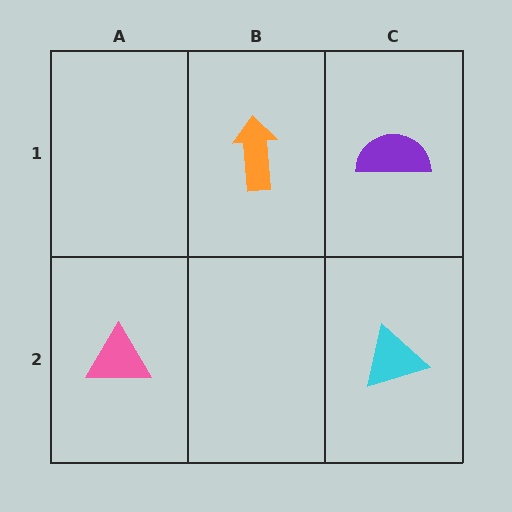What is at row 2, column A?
A pink triangle.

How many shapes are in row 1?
2 shapes.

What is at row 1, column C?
A purple semicircle.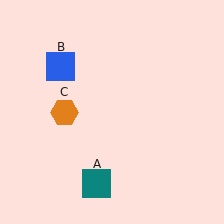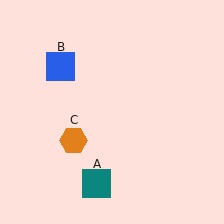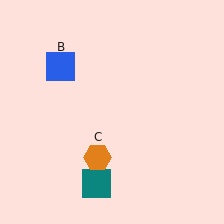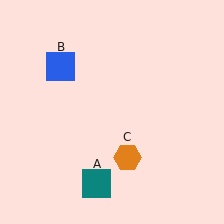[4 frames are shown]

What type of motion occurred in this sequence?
The orange hexagon (object C) rotated counterclockwise around the center of the scene.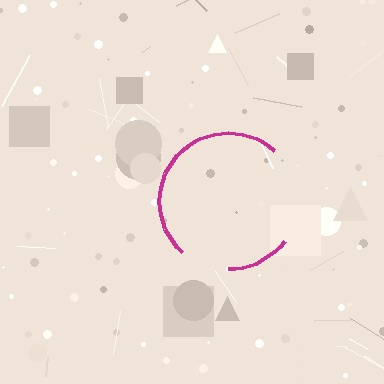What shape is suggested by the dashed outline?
The dashed outline suggests a circle.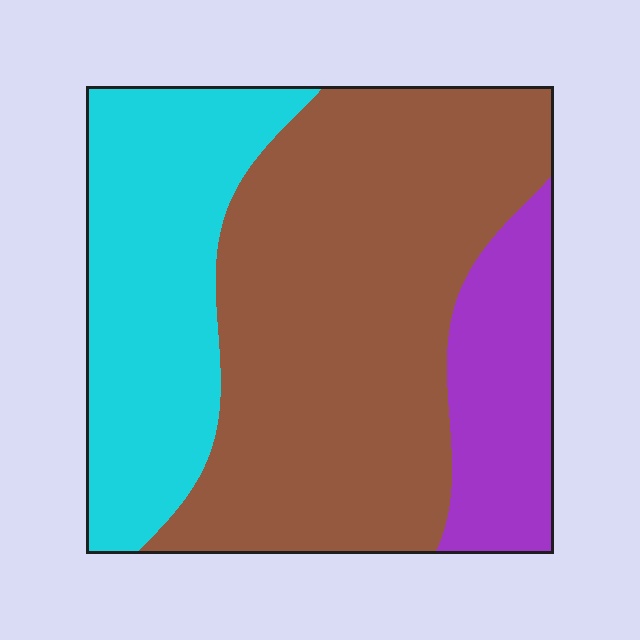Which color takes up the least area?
Purple, at roughly 15%.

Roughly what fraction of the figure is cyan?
Cyan covers around 30% of the figure.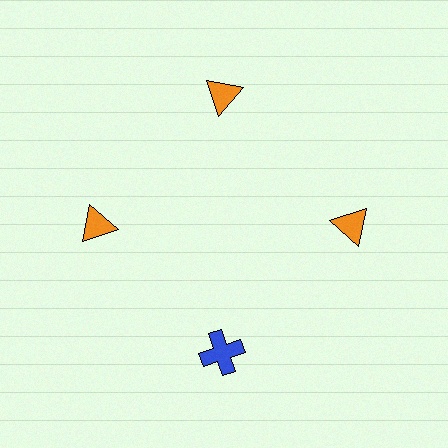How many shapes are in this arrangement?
There are 4 shapes arranged in a ring pattern.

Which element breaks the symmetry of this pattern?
The blue cross at roughly the 6 o'clock position breaks the symmetry. All other shapes are orange triangles.